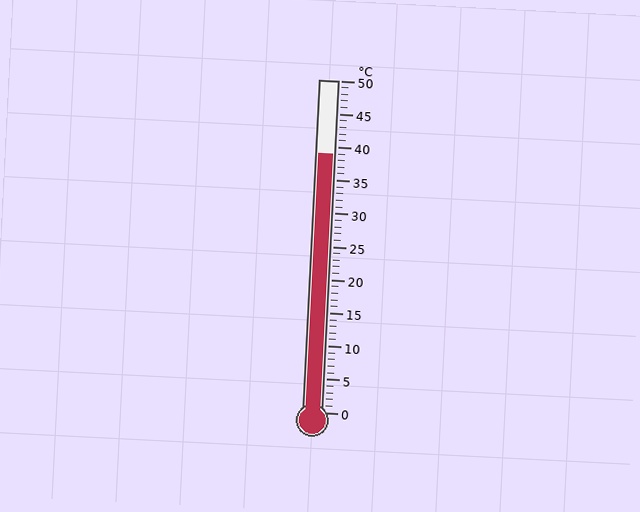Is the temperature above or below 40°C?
The temperature is below 40°C.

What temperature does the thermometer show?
The thermometer shows approximately 39°C.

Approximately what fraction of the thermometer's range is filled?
The thermometer is filled to approximately 80% of its range.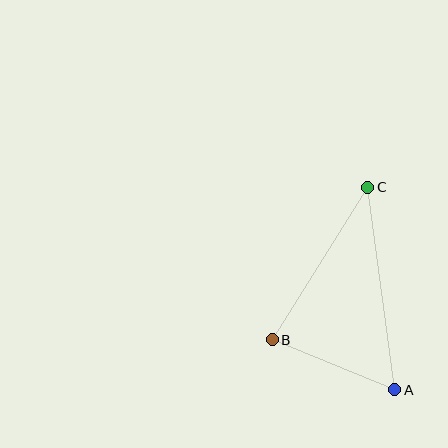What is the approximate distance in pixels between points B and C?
The distance between B and C is approximately 180 pixels.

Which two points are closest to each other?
Points A and B are closest to each other.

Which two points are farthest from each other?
Points A and C are farthest from each other.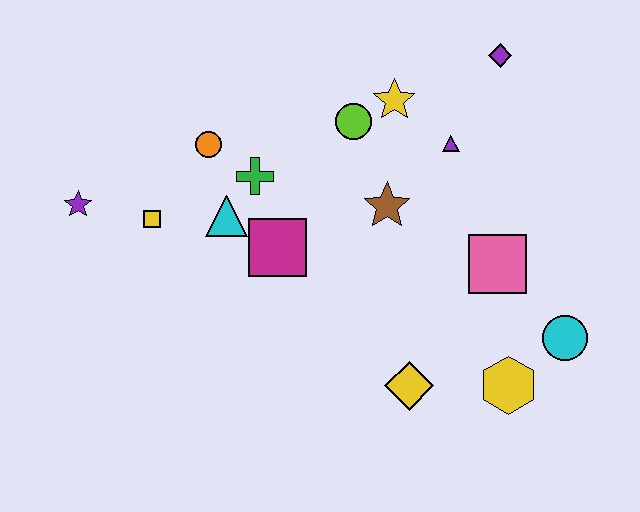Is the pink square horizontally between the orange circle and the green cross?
No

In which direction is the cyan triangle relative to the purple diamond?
The cyan triangle is to the left of the purple diamond.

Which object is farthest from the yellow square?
The cyan circle is farthest from the yellow square.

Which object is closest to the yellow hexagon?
The cyan circle is closest to the yellow hexagon.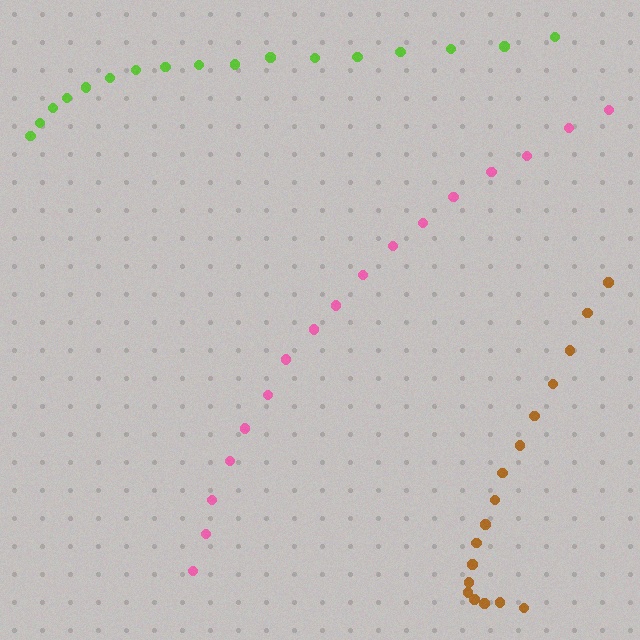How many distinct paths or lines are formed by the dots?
There are 3 distinct paths.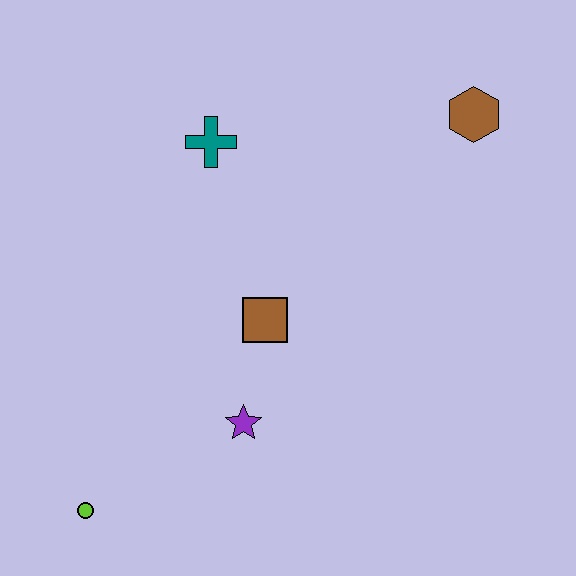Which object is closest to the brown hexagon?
The teal cross is closest to the brown hexagon.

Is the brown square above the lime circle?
Yes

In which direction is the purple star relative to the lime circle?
The purple star is to the right of the lime circle.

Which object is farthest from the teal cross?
The lime circle is farthest from the teal cross.